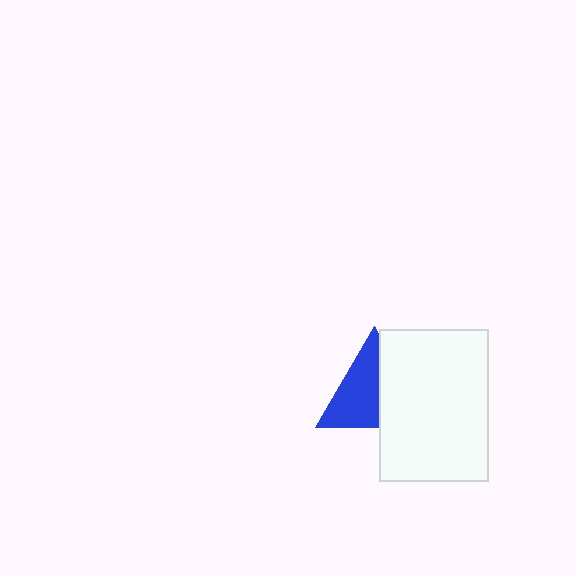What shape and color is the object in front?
The object in front is a white rectangle.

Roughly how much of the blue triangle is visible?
About half of it is visible (roughly 59%).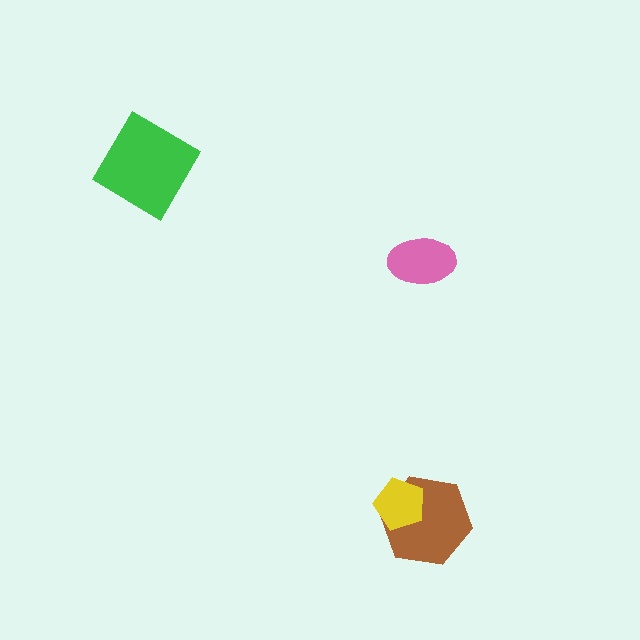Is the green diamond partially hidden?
No, no other shape covers it.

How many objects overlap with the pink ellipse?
0 objects overlap with the pink ellipse.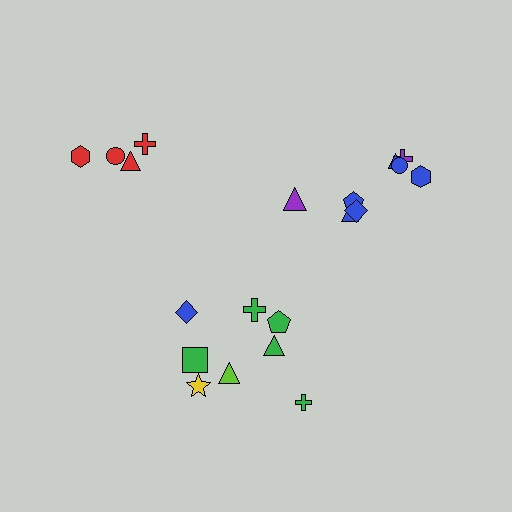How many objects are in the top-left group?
There are 4 objects.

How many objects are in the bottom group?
There are 8 objects.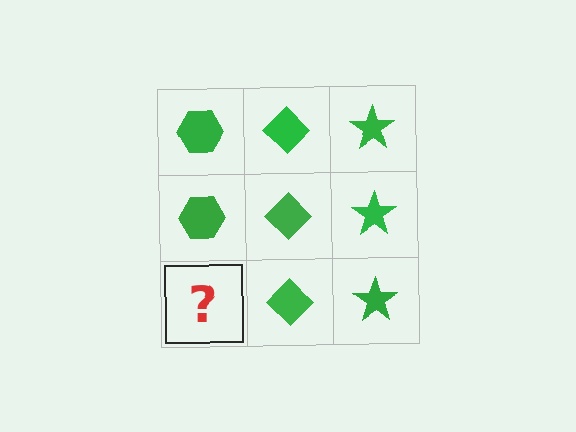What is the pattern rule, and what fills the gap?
The rule is that each column has a consistent shape. The gap should be filled with a green hexagon.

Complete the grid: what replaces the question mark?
The question mark should be replaced with a green hexagon.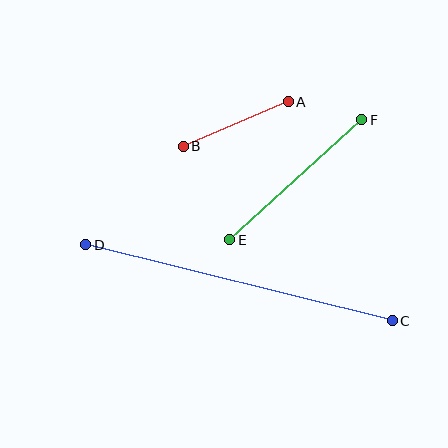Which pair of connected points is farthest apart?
Points C and D are farthest apart.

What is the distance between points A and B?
The distance is approximately 114 pixels.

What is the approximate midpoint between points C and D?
The midpoint is at approximately (239, 283) pixels.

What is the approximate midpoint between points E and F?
The midpoint is at approximately (296, 180) pixels.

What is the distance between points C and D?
The distance is approximately 316 pixels.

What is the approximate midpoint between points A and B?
The midpoint is at approximately (236, 124) pixels.